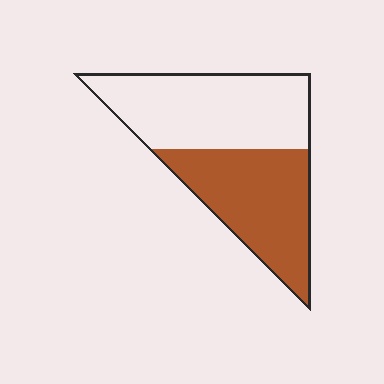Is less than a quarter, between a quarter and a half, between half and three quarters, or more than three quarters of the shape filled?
Between a quarter and a half.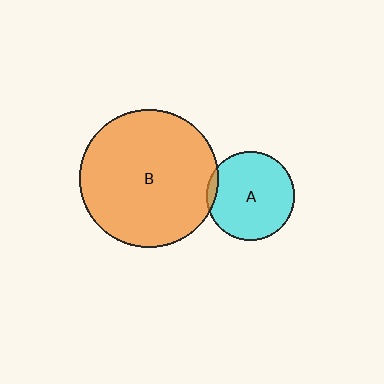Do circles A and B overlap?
Yes.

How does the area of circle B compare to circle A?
Approximately 2.5 times.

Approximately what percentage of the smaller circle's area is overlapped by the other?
Approximately 5%.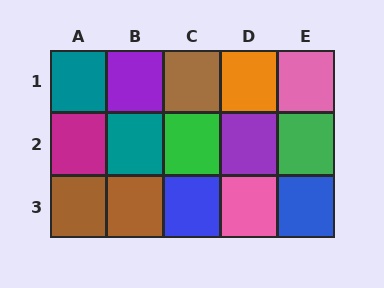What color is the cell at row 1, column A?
Teal.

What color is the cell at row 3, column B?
Brown.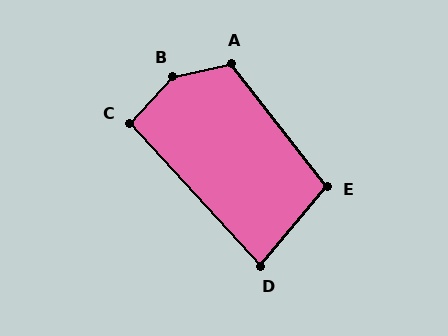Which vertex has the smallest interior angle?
D, at approximately 83 degrees.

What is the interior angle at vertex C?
Approximately 95 degrees (approximately right).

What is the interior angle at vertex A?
Approximately 115 degrees (obtuse).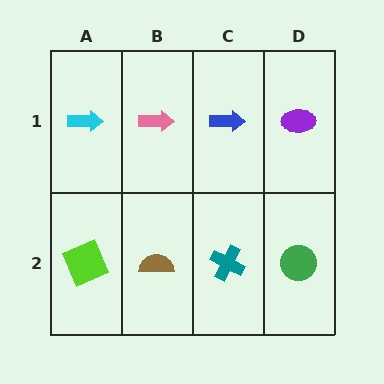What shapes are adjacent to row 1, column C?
A teal cross (row 2, column C), a pink arrow (row 1, column B), a purple ellipse (row 1, column D).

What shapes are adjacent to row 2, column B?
A pink arrow (row 1, column B), a lime square (row 2, column A), a teal cross (row 2, column C).